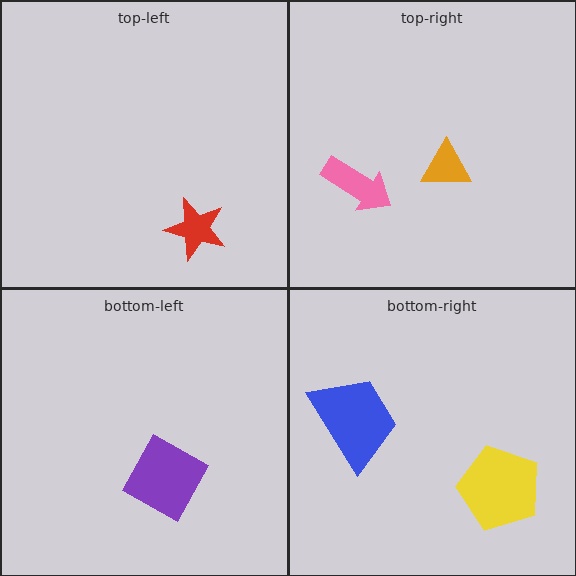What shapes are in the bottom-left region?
The purple diamond.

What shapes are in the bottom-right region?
The blue trapezoid, the yellow pentagon.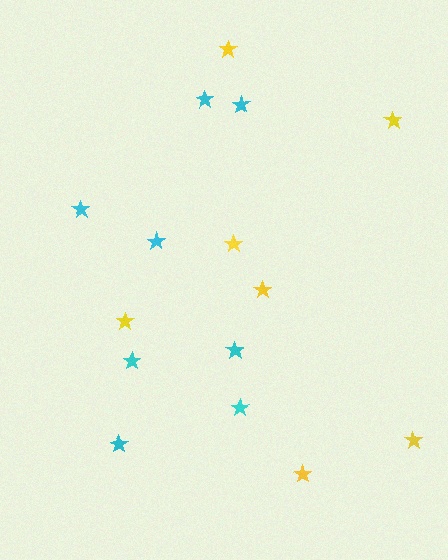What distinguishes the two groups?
There are 2 groups: one group of yellow stars (7) and one group of cyan stars (8).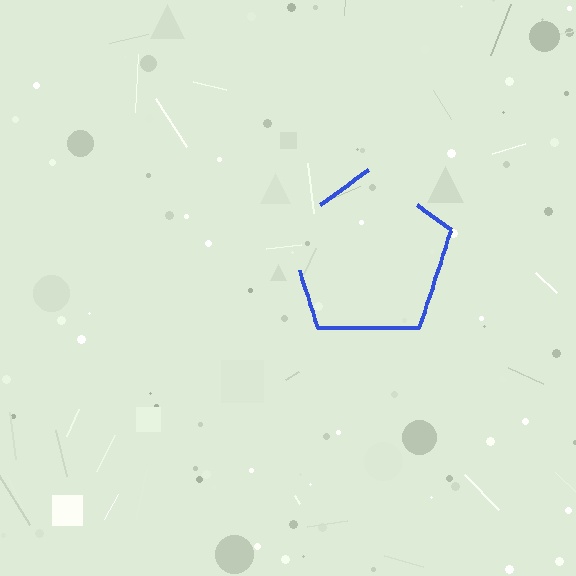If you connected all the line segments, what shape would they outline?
They would outline a pentagon.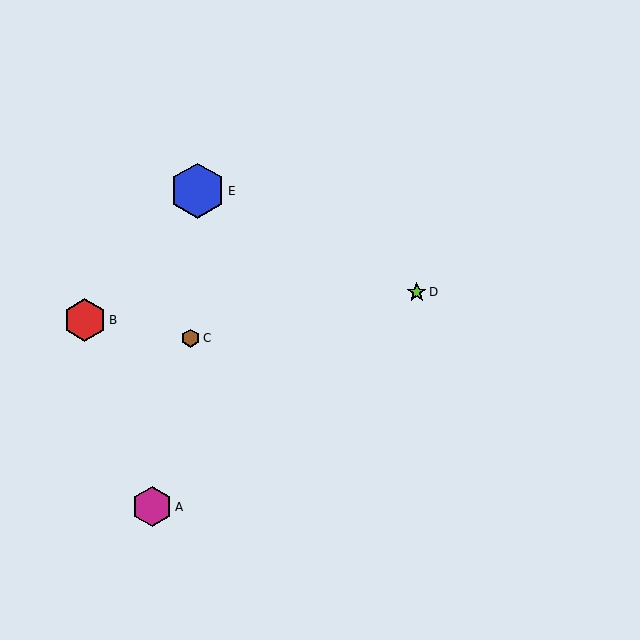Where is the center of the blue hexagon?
The center of the blue hexagon is at (197, 191).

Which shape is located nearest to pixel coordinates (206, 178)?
The blue hexagon (labeled E) at (197, 191) is nearest to that location.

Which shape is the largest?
The blue hexagon (labeled E) is the largest.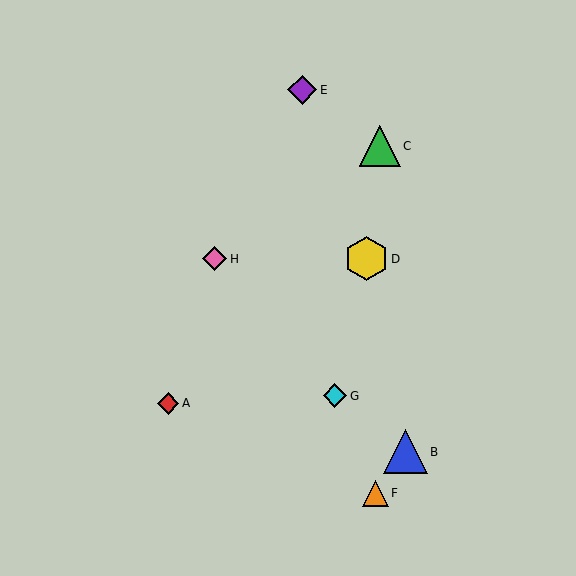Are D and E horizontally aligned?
No, D is at y≈259 and E is at y≈90.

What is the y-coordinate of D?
Object D is at y≈259.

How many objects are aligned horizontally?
2 objects (D, H) are aligned horizontally.